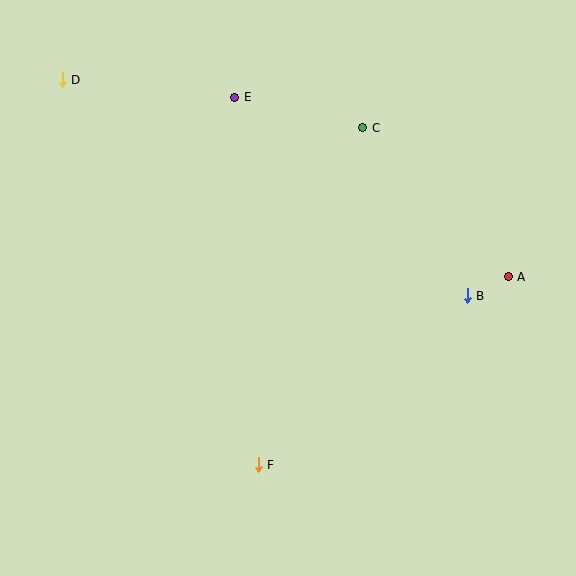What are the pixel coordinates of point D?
Point D is at (62, 80).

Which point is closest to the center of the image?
Point C at (363, 128) is closest to the center.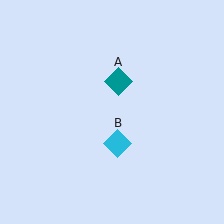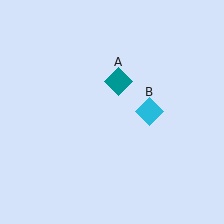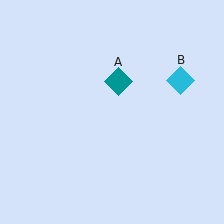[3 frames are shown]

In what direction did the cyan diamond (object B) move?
The cyan diamond (object B) moved up and to the right.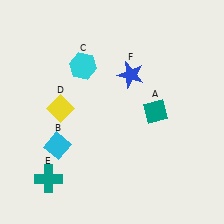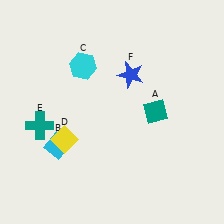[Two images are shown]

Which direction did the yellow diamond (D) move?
The yellow diamond (D) moved down.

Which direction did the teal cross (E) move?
The teal cross (E) moved up.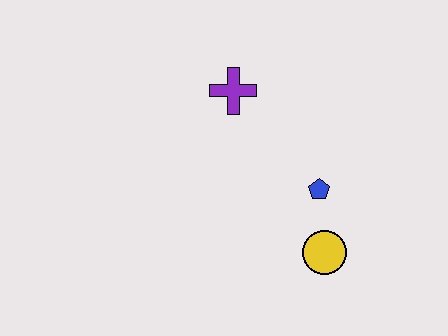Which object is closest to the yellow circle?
The blue pentagon is closest to the yellow circle.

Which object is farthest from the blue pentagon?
The purple cross is farthest from the blue pentagon.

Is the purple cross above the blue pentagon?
Yes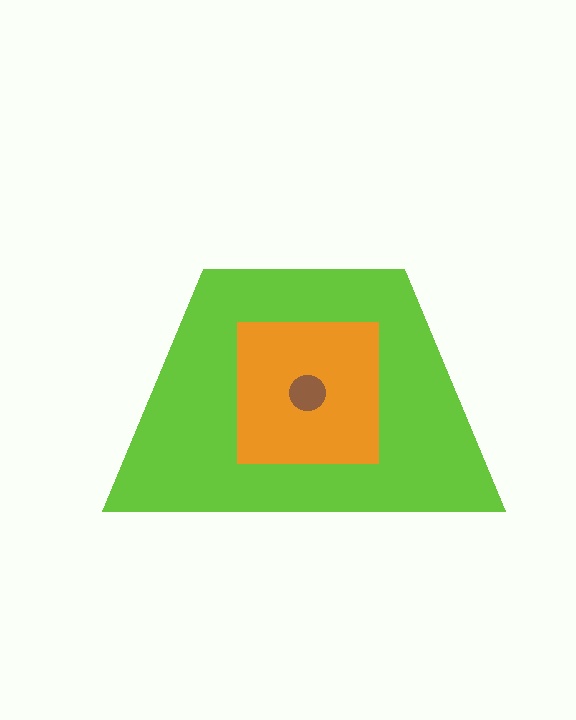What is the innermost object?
The brown circle.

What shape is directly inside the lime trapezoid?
The orange square.